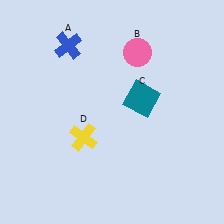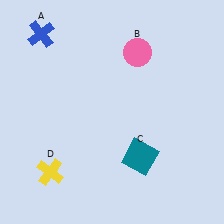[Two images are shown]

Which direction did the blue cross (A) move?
The blue cross (A) moved left.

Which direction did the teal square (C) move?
The teal square (C) moved down.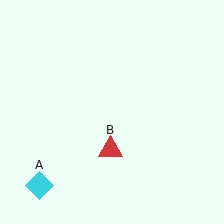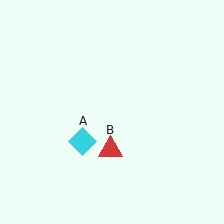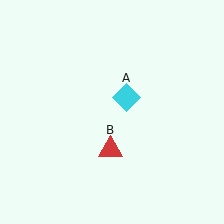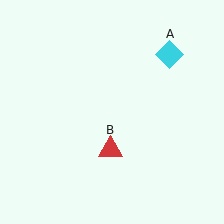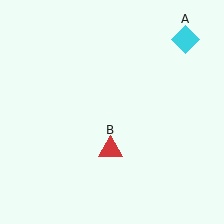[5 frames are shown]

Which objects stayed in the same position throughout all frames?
Red triangle (object B) remained stationary.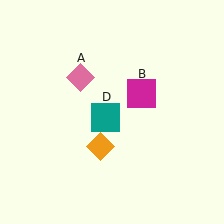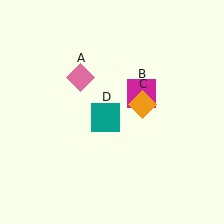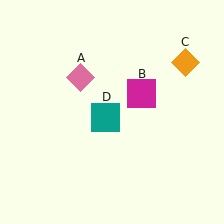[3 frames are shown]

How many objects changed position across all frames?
1 object changed position: orange diamond (object C).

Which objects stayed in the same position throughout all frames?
Pink diamond (object A) and magenta square (object B) and teal square (object D) remained stationary.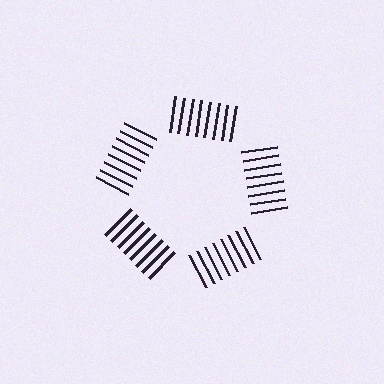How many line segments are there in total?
40 — 8 along each of the 5 edges.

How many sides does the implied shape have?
5 sides — the line-ends trace a pentagon.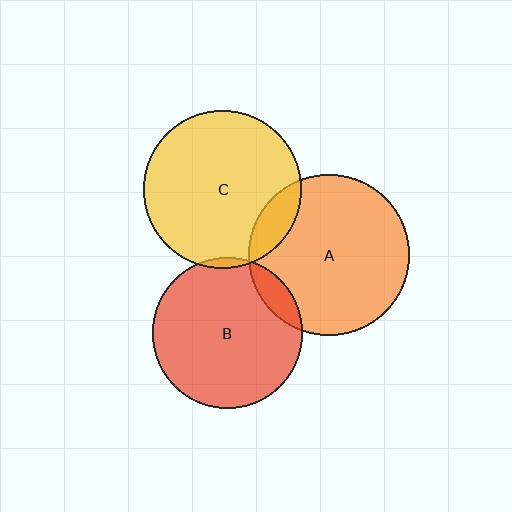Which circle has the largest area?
Circle A (orange).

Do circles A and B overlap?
Yes.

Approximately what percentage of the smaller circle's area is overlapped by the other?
Approximately 10%.